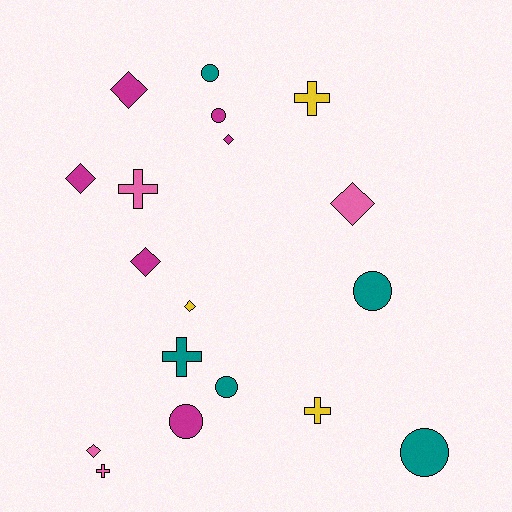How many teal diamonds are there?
There are no teal diamonds.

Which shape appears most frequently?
Diamond, with 7 objects.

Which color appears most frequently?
Magenta, with 6 objects.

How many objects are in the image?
There are 18 objects.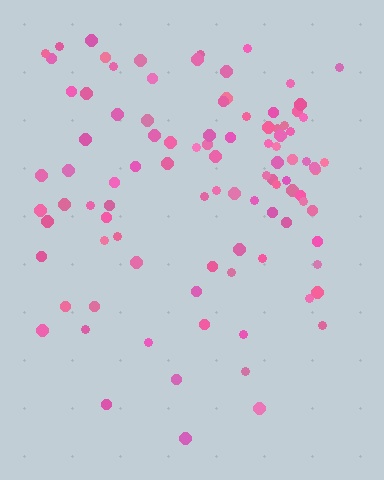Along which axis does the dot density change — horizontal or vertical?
Vertical.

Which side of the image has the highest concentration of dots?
The top.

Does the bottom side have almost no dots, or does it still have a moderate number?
Still a moderate number, just noticeably fewer than the top.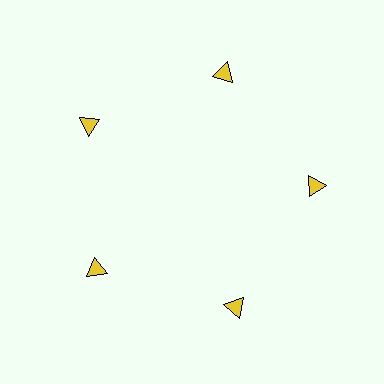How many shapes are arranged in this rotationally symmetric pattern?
There are 5 shapes, arranged in 5 groups of 1.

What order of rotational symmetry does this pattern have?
This pattern has 5-fold rotational symmetry.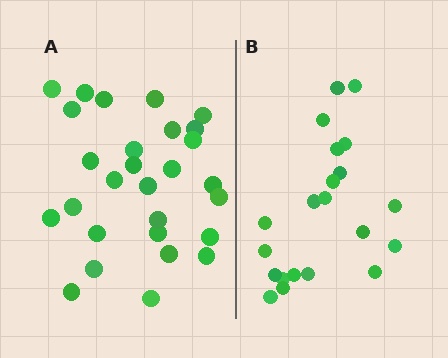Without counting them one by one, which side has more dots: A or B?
Region A (the left region) has more dots.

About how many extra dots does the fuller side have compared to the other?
Region A has roughly 8 or so more dots than region B.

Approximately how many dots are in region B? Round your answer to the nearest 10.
About 20 dots. (The exact count is 21, which rounds to 20.)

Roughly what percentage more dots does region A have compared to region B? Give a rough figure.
About 35% more.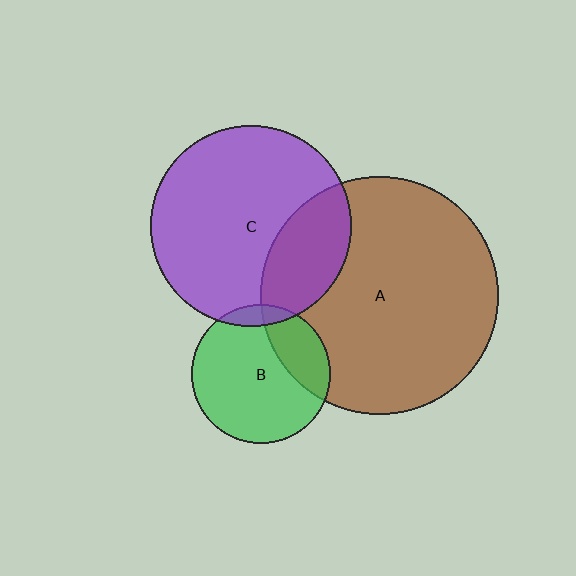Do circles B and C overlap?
Yes.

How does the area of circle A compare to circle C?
Approximately 1.4 times.